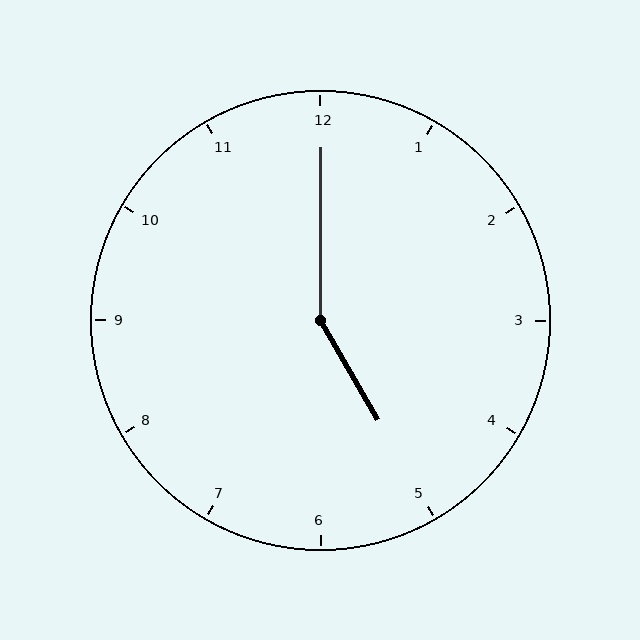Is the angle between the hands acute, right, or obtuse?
It is obtuse.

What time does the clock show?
5:00.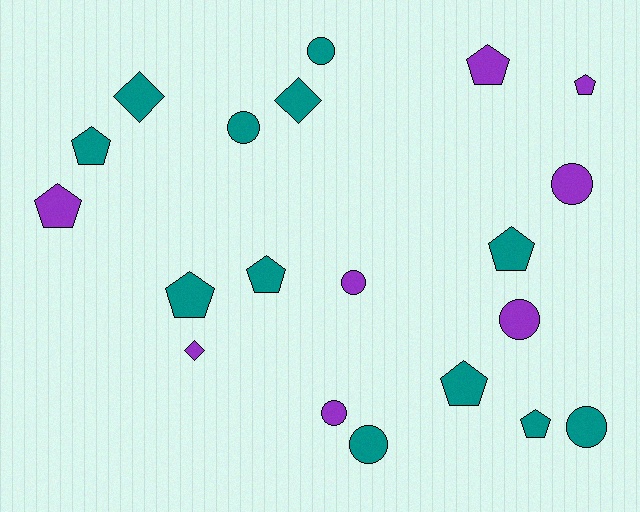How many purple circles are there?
There are 4 purple circles.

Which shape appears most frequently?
Pentagon, with 9 objects.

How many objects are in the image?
There are 20 objects.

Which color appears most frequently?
Teal, with 12 objects.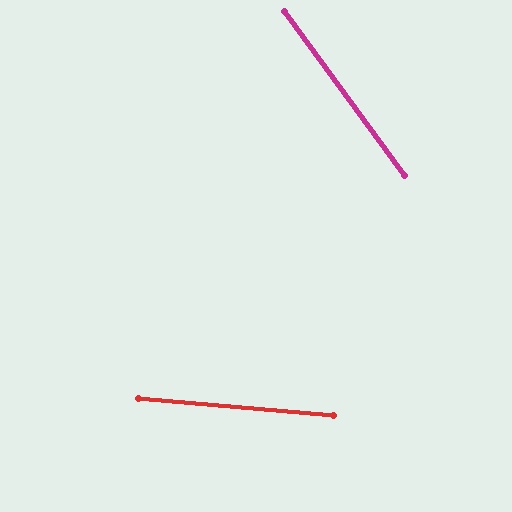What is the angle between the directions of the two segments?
Approximately 49 degrees.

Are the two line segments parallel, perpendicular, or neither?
Neither parallel nor perpendicular — they differ by about 49°.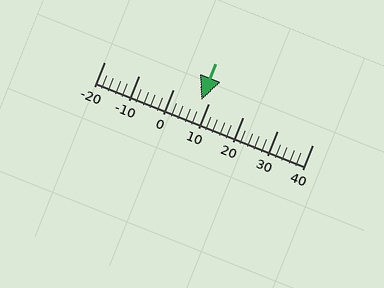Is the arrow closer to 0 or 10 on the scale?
The arrow is closer to 10.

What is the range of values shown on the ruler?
The ruler shows values from -20 to 40.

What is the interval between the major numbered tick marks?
The major tick marks are spaced 10 units apart.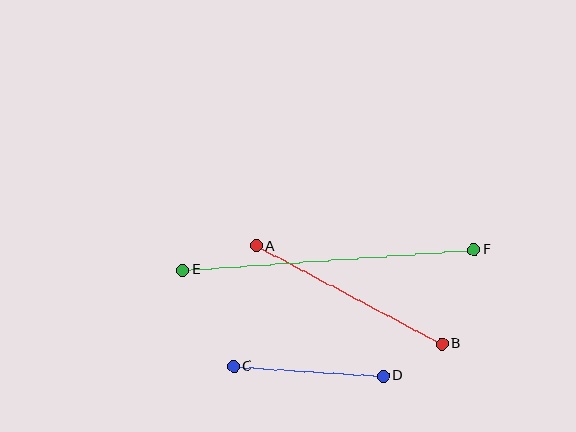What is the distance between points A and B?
The distance is approximately 210 pixels.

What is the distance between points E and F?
The distance is approximately 292 pixels.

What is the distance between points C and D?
The distance is approximately 150 pixels.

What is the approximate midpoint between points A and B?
The midpoint is at approximately (349, 295) pixels.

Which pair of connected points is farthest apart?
Points E and F are farthest apart.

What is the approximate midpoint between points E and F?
The midpoint is at approximately (329, 260) pixels.